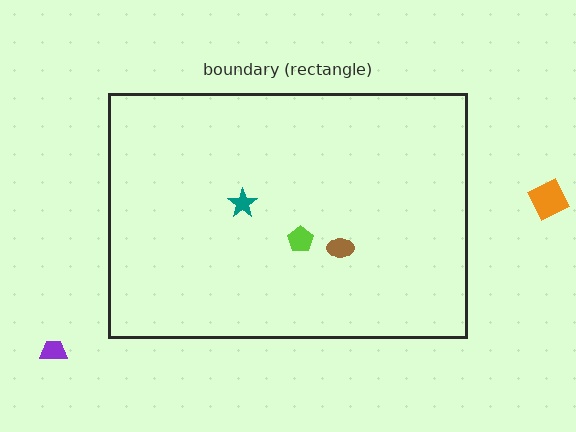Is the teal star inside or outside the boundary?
Inside.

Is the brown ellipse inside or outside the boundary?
Inside.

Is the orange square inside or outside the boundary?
Outside.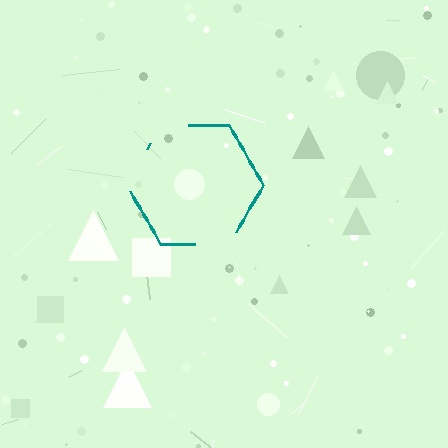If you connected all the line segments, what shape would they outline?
They would outline a hexagon.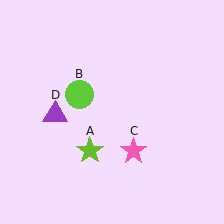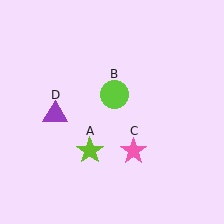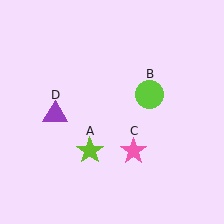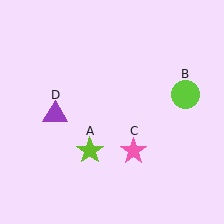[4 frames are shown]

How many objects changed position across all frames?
1 object changed position: lime circle (object B).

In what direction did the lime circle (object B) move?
The lime circle (object B) moved right.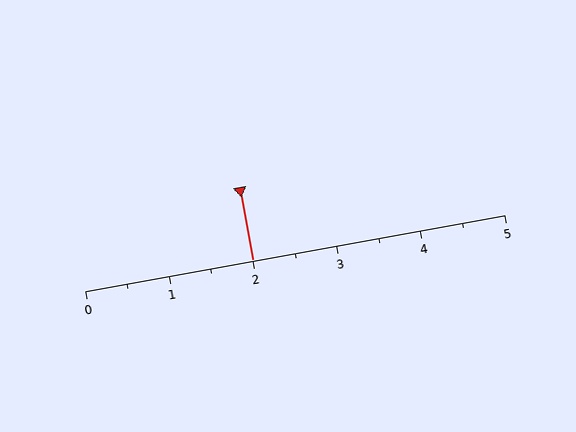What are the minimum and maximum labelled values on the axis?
The axis runs from 0 to 5.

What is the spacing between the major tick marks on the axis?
The major ticks are spaced 1 apart.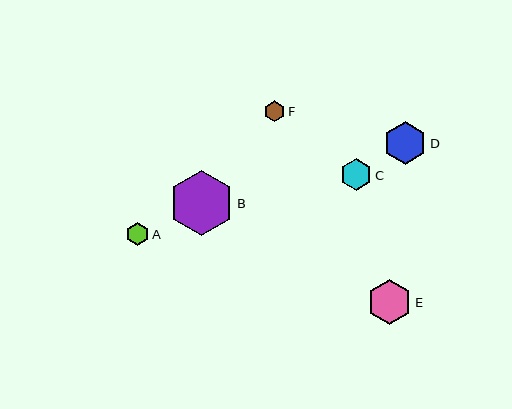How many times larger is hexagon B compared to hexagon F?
Hexagon B is approximately 3.2 times the size of hexagon F.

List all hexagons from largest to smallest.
From largest to smallest: B, E, D, C, A, F.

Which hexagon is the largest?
Hexagon B is the largest with a size of approximately 65 pixels.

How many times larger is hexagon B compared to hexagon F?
Hexagon B is approximately 3.2 times the size of hexagon F.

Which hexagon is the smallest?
Hexagon F is the smallest with a size of approximately 20 pixels.